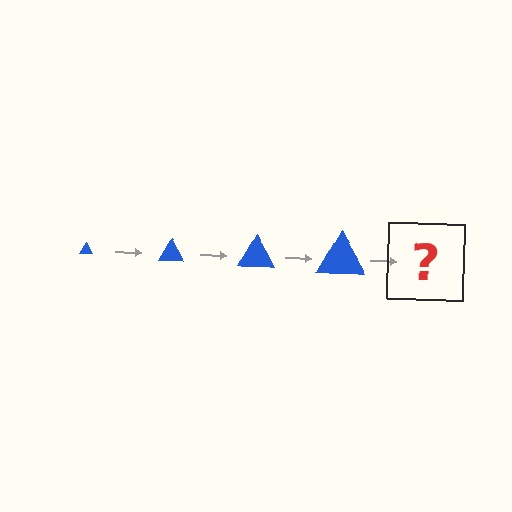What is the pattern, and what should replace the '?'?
The pattern is that the triangle gets progressively larger each step. The '?' should be a blue triangle, larger than the previous one.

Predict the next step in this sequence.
The next step is a blue triangle, larger than the previous one.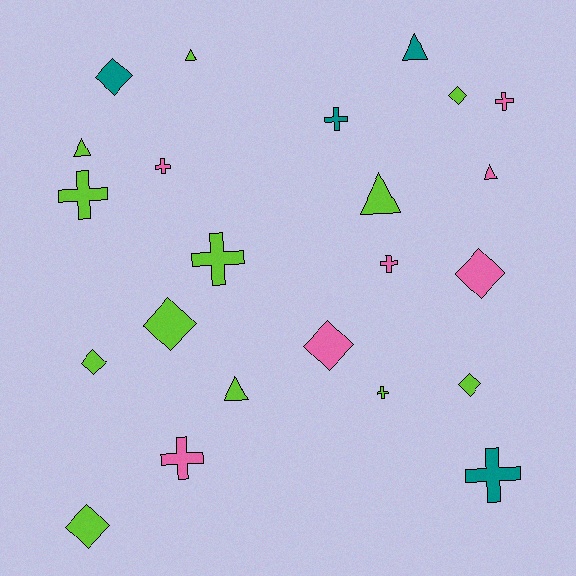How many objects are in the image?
There are 23 objects.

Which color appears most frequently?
Lime, with 12 objects.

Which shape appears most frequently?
Cross, with 9 objects.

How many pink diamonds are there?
There are 2 pink diamonds.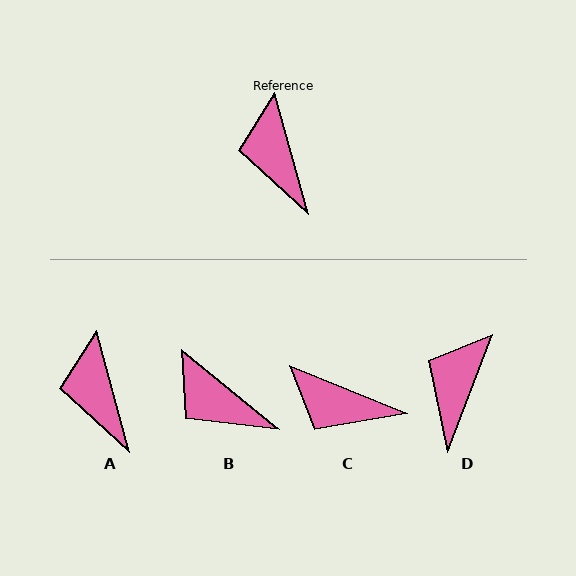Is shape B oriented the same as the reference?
No, it is off by about 36 degrees.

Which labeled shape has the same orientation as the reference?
A.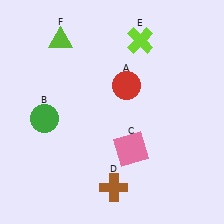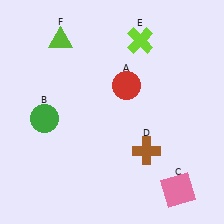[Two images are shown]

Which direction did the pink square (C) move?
The pink square (C) moved right.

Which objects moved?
The objects that moved are: the pink square (C), the brown cross (D).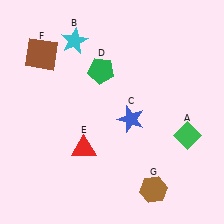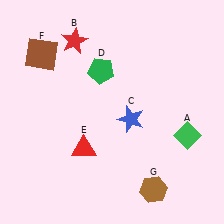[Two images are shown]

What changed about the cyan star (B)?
In Image 1, B is cyan. In Image 2, it changed to red.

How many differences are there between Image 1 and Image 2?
There is 1 difference between the two images.